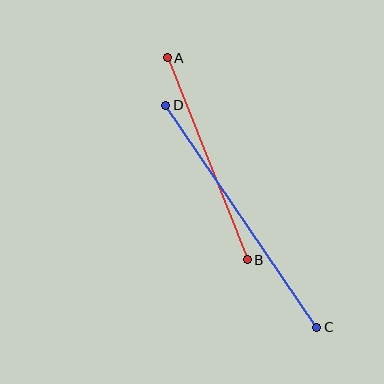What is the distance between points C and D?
The distance is approximately 269 pixels.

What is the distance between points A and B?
The distance is approximately 217 pixels.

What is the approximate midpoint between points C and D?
The midpoint is at approximately (241, 216) pixels.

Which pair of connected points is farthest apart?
Points C and D are farthest apart.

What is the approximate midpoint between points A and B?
The midpoint is at approximately (207, 159) pixels.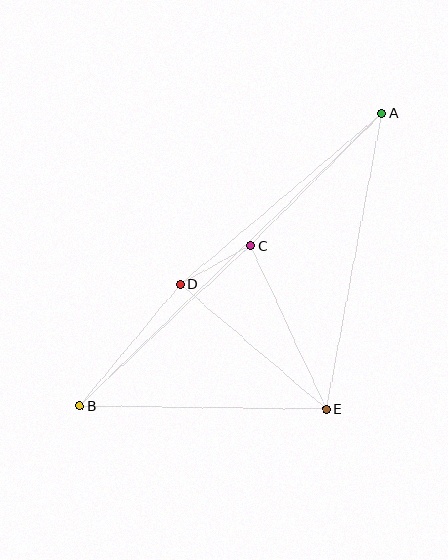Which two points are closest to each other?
Points C and D are closest to each other.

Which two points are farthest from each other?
Points A and B are farthest from each other.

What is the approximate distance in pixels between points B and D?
The distance between B and D is approximately 158 pixels.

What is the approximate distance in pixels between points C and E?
The distance between C and E is approximately 180 pixels.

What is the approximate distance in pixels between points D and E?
The distance between D and E is approximately 192 pixels.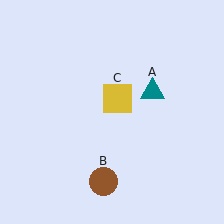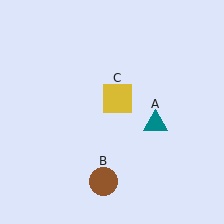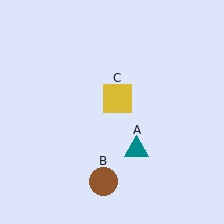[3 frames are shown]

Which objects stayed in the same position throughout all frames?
Brown circle (object B) and yellow square (object C) remained stationary.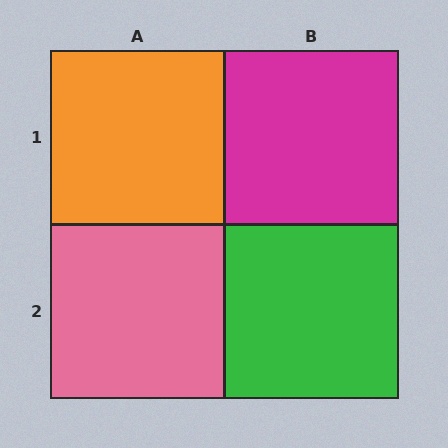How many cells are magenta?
1 cell is magenta.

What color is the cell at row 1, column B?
Magenta.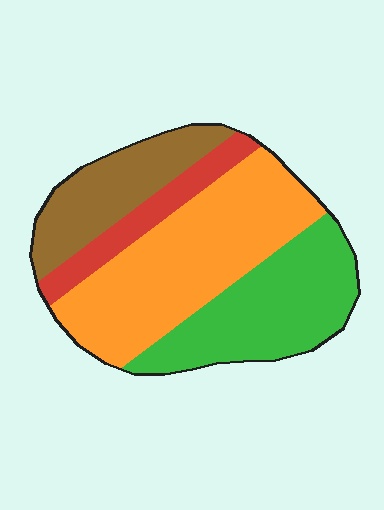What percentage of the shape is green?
Green covers 29% of the shape.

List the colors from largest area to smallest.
From largest to smallest: orange, green, brown, red.